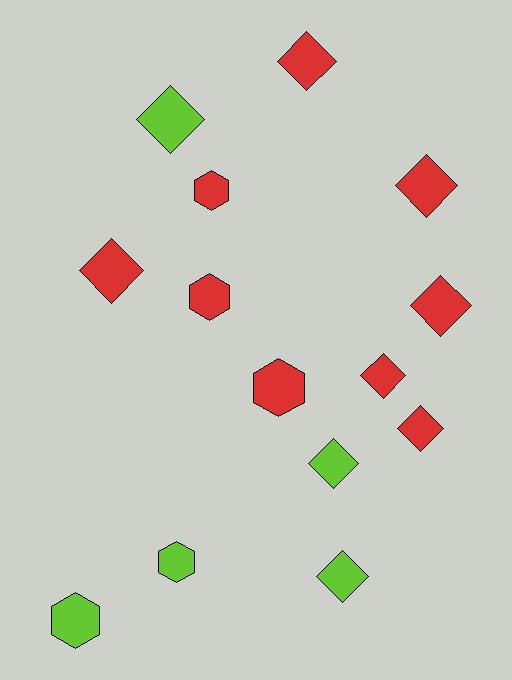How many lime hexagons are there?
There are 2 lime hexagons.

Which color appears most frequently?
Red, with 9 objects.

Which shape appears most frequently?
Diamond, with 9 objects.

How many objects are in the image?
There are 14 objects.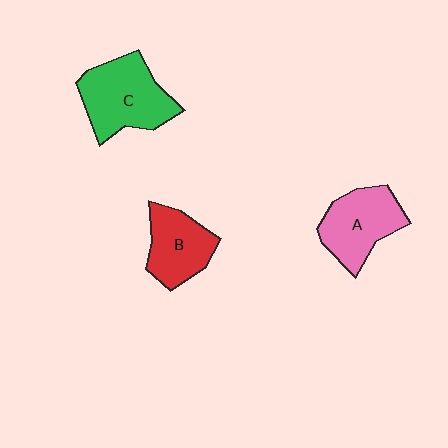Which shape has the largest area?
Shape C (green).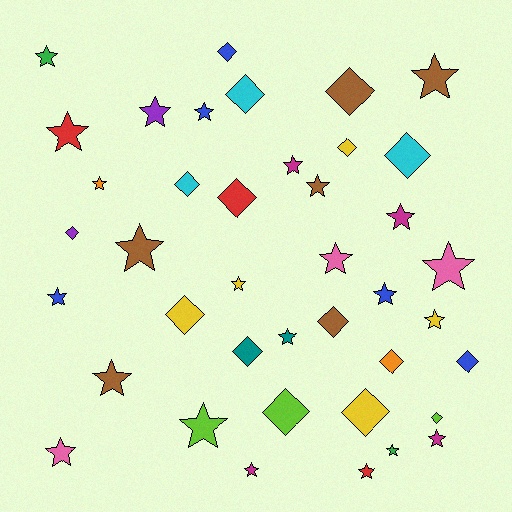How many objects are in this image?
There are 40 objects.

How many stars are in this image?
There are 24 stars.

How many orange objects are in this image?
There are 2 orange objects.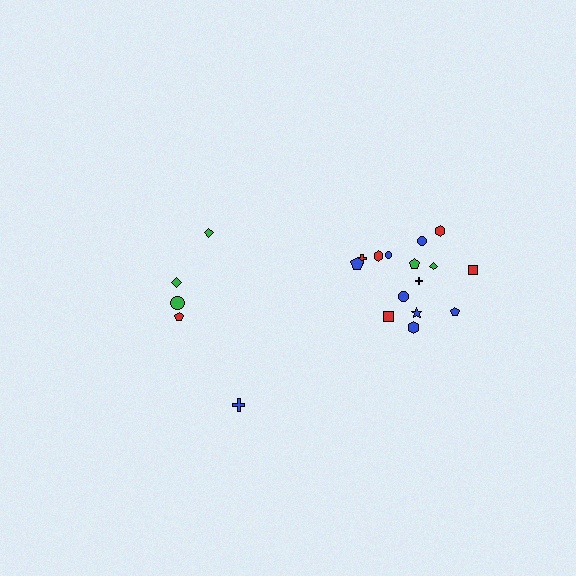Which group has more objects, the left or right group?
The right group.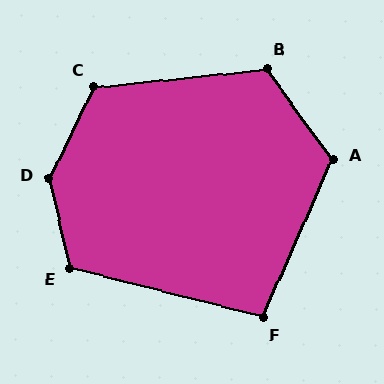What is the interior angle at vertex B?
Approximately 120 degrees (obtuse).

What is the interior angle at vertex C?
Approximately 122 degrees (obtuse).